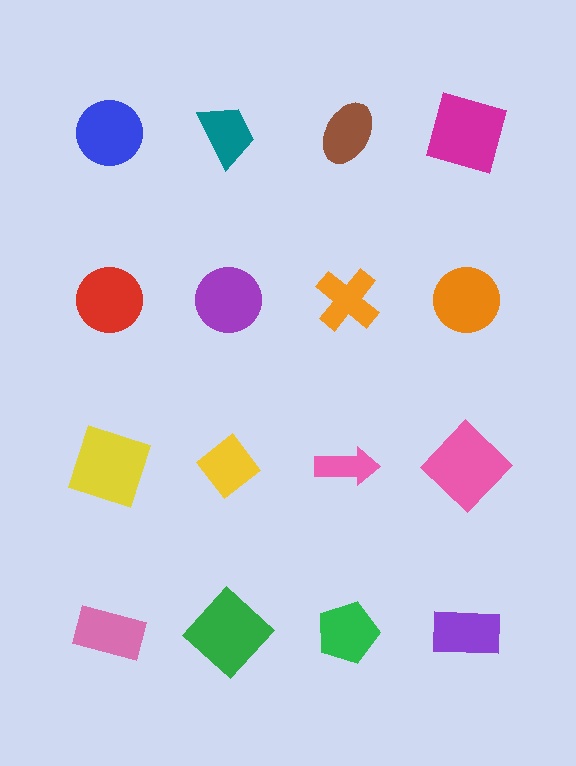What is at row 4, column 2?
A green diamond.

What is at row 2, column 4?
An orange circle.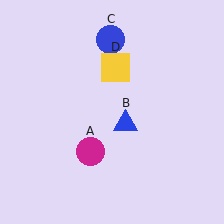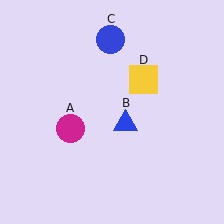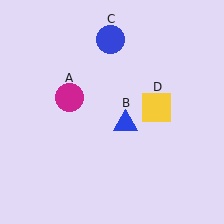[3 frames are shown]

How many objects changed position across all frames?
2 objects changed position: magenta circle (object A), yellow square (object D).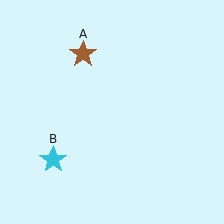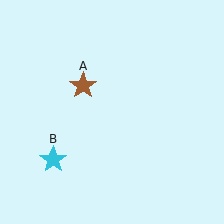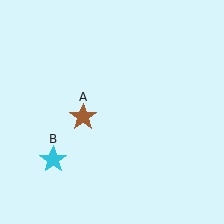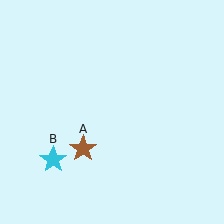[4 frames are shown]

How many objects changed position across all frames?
1 object changed position: brown star (object A).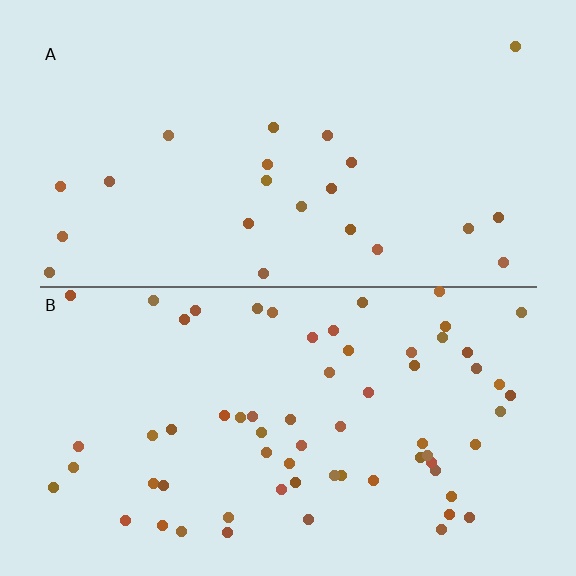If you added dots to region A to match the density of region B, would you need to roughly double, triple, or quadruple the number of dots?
Approximately triple.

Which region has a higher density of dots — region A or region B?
B (the bottom).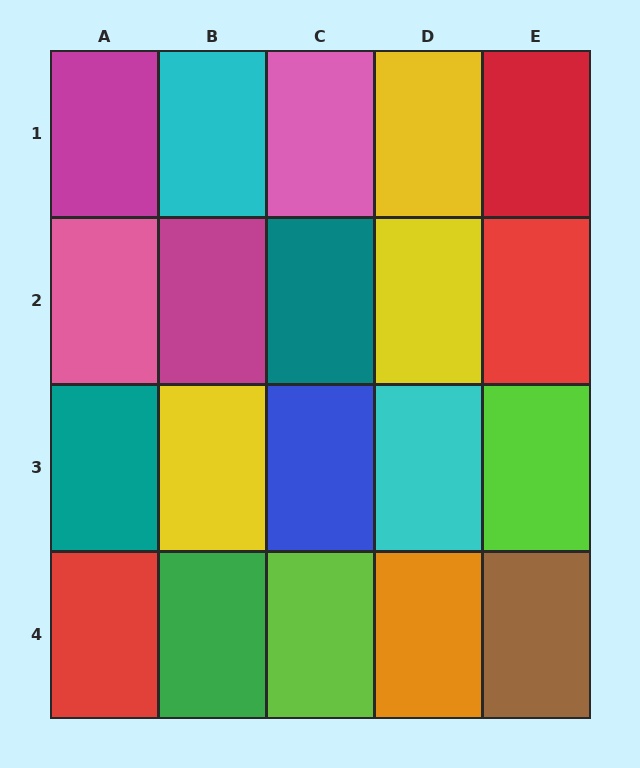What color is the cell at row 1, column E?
Red.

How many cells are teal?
2 cells are teal.